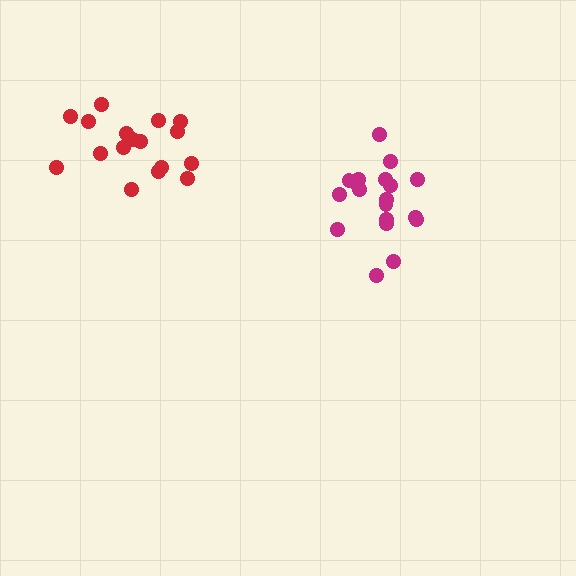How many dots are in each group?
Group 1: 17 dots, Group 2: 19 dots (36 total).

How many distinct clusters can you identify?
There are 2 distinct clusters.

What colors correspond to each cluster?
The clusters are colored: red, magenta.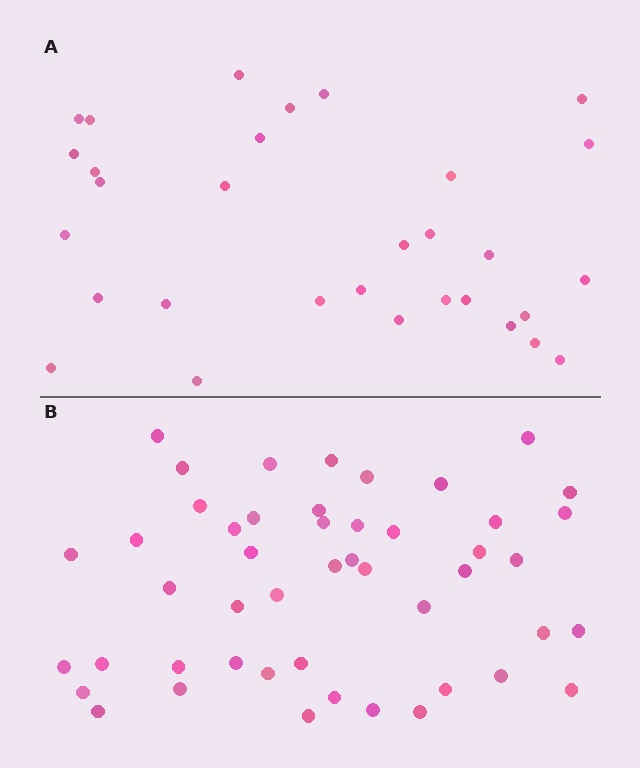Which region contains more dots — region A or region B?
Region B (the bottom region) has more dots.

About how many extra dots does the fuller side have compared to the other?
Region B has approximately 15 more dots than region A.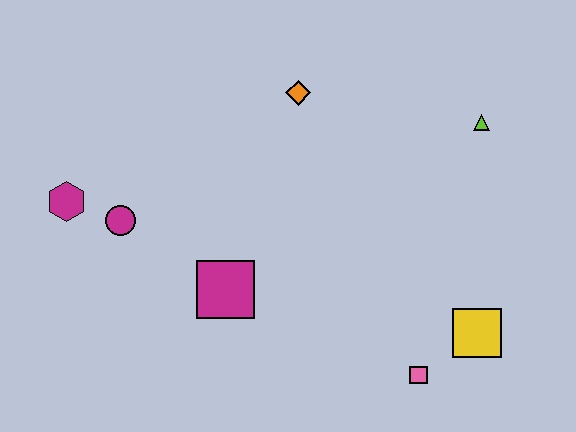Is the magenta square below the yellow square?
No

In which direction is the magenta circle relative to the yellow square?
The magenta circle is to the left of the yellow square.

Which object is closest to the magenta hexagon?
The magenta circle is closest to the magenta hexagon.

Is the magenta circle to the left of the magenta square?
Yes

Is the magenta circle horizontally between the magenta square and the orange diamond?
No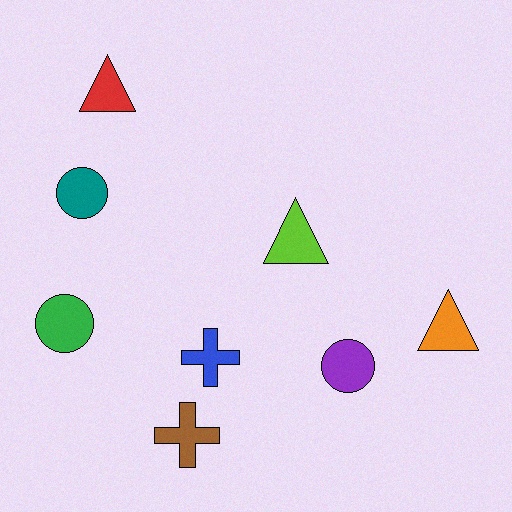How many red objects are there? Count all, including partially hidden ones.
There is 1 red object.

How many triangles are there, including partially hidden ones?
There are 3 triangles.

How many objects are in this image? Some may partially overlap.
There are 8 objects.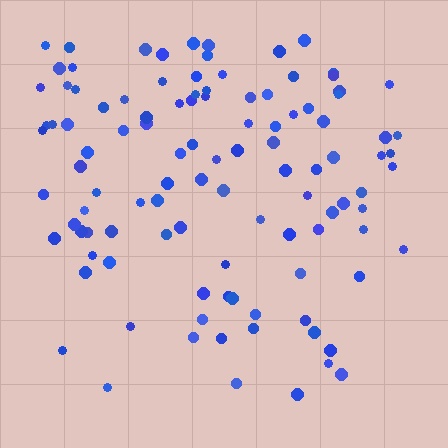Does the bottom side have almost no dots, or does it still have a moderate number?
Still a moderate number, just noticeably fewer than the top.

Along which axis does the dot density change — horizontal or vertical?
Vertical.